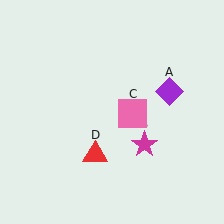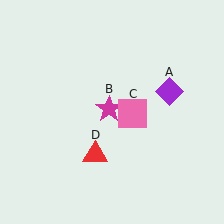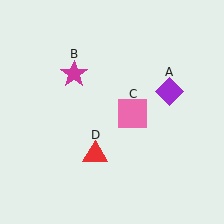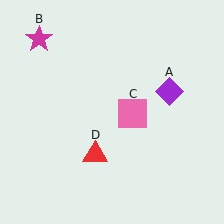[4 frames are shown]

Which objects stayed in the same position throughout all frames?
Purple diamond (object A) and pink square (object C) and red triangle (object D) remained stationary.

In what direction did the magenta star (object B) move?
The magenta star (object B) moved up and to the left.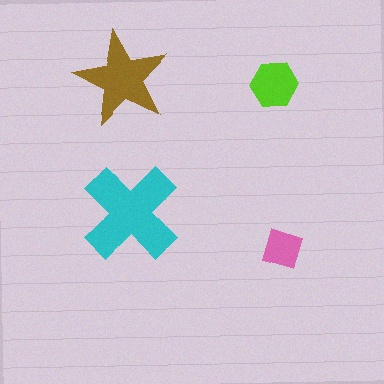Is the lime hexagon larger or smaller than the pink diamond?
Larger.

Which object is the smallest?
The pink diamond.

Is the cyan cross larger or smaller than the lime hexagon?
Larger.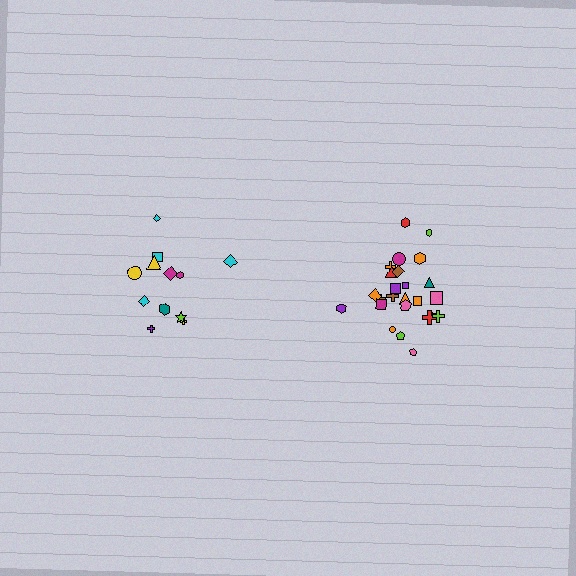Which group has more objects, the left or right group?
The right group.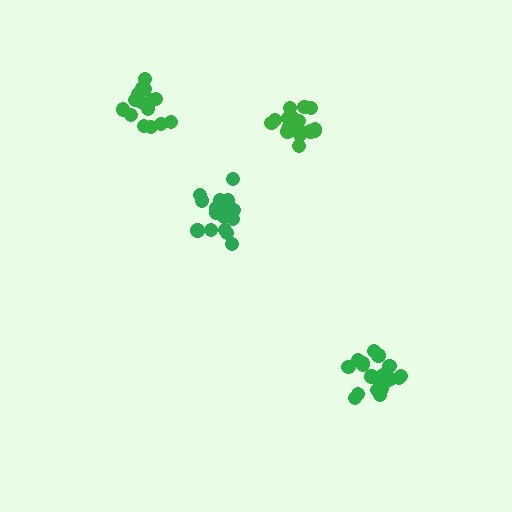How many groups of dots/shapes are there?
There are 4 groups.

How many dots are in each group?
Group 1: 20 dots, Group 2: 15 dots, Group 3: 18 dots, Group 4: 18 dots (71 total).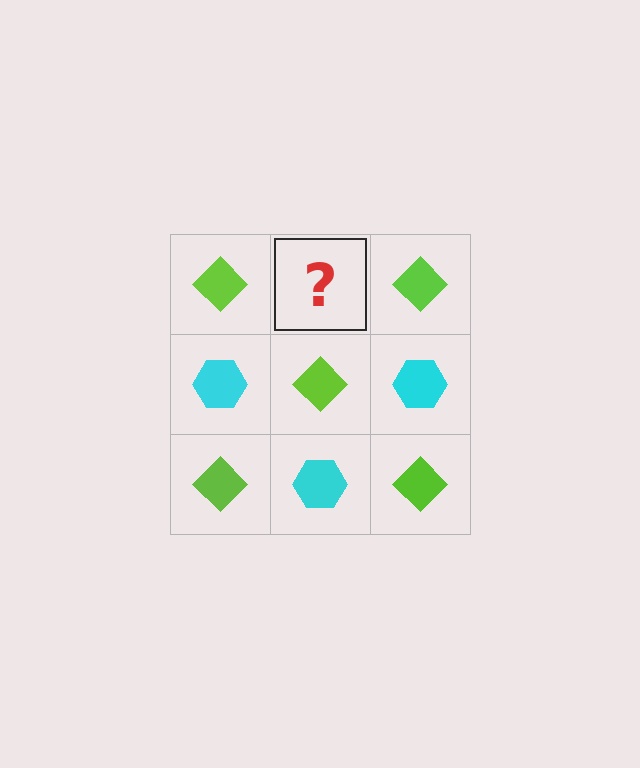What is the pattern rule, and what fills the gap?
The rule is that it alternates lime diamond and cyan hexagon in a checkerboard pattern. The gap should be filled with a cyan hexagon.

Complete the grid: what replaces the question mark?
The question mark should be replaced with a cyan hexagon.